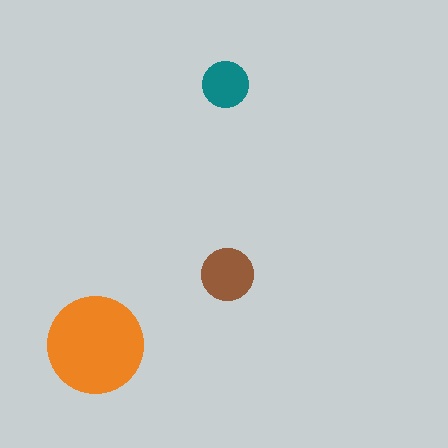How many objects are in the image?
There are 3 objects in the image.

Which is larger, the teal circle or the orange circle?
The orange one.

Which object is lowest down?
The orange circle is bottommost.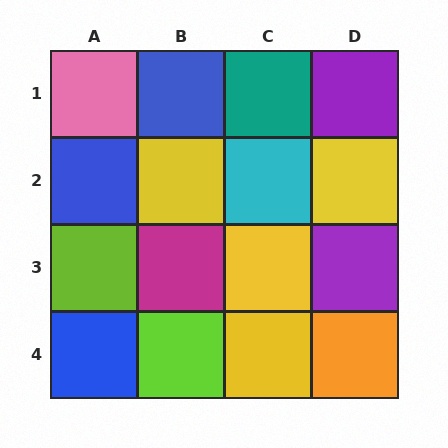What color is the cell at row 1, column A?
Pink.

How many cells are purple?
2 cells are purple.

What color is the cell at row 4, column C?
Yellow.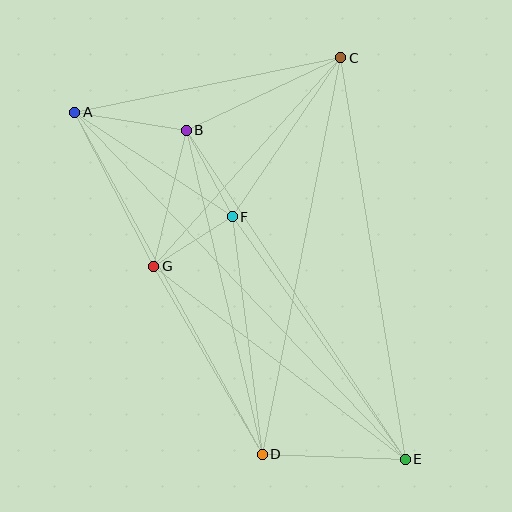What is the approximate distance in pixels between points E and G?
The distance between E and G is approximately 317 pixels.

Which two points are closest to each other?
Points F and G are closest to each other.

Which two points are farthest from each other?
Points A and E are farthest from each other.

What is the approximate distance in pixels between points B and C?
The distance between B and C is approximately 171 pixels.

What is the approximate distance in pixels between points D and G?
The distance between D and G is approximately 217 pixels.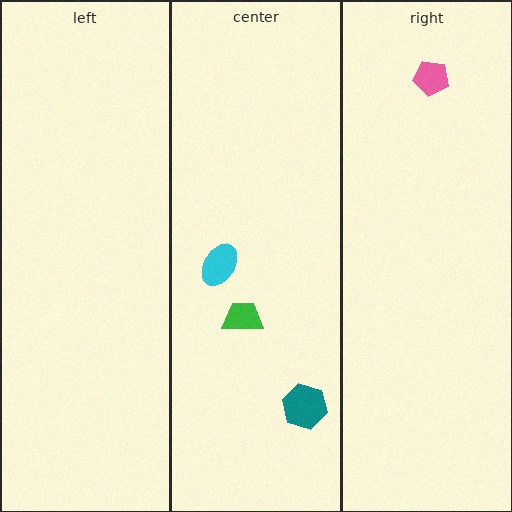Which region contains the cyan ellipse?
The center region.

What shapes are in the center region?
The teal hexagon, the cyan ellipse, the green trapezoid.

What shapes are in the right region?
The pink pentagon.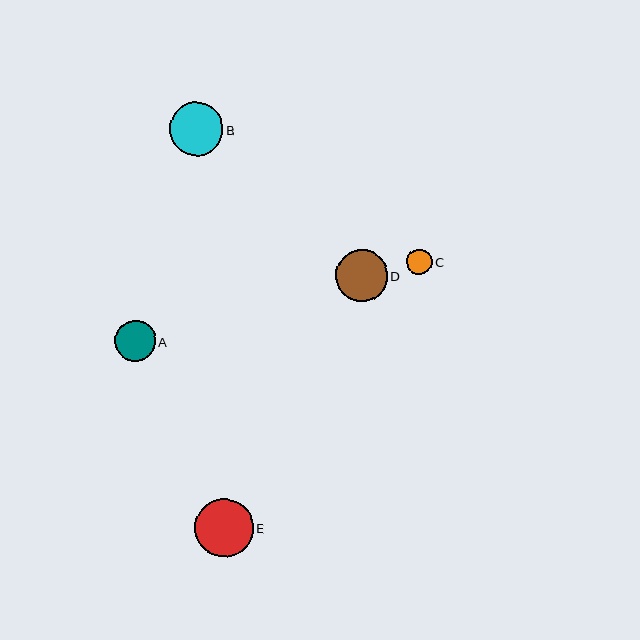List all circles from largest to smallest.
From largest to smallest: E, B, D, A, C.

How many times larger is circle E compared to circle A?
Circle E is approximately 1.4 times the size of circle A.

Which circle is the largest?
Circle E is the largest with a size of approximately 58 pixels.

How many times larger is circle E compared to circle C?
Circle E is approximately 2.3 times the size of circle C.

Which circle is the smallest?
Circle C is the smallest with a size of approximately 26 pixels.